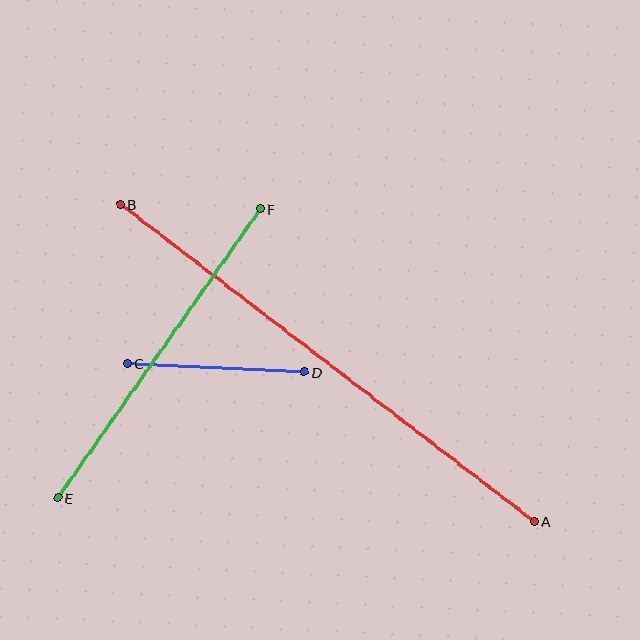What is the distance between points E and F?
The distance is approximately 353 pixels.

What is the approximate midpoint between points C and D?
The midpoint is at approximately (215, 368) pixels.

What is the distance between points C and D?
The distance is approximately 178 pixels.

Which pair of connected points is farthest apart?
Points A and B are farthest apart.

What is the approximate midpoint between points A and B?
The midpoint is at approximately (327, 363) pixels.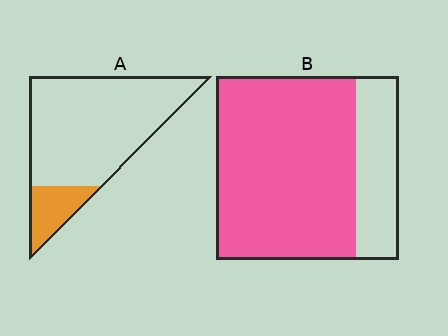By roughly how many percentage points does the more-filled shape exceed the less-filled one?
By roughly 60 percentage points (B over A).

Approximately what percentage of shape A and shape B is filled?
A is approximately 15% and B is approximately 75%.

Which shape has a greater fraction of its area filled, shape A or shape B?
Shape B.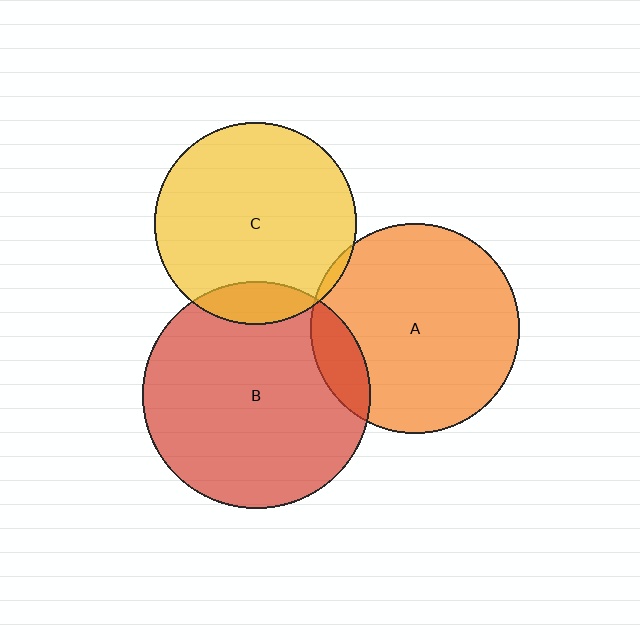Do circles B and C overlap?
Yes.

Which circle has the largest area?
Circle B (red).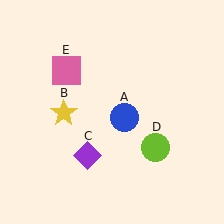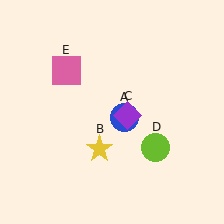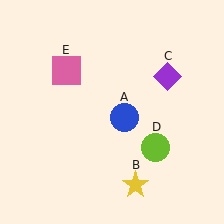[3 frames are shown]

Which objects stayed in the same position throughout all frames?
Blue circle (object A) and lime circle (object D) and pink square (object E) remained stationary.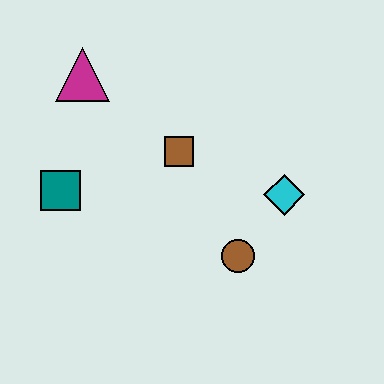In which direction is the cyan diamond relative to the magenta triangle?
The cyan diamond is to the right of the magenta triangle.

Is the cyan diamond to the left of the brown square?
No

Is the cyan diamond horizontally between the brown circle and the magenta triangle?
No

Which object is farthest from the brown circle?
The magenta triangle is farthest from the brown circle.